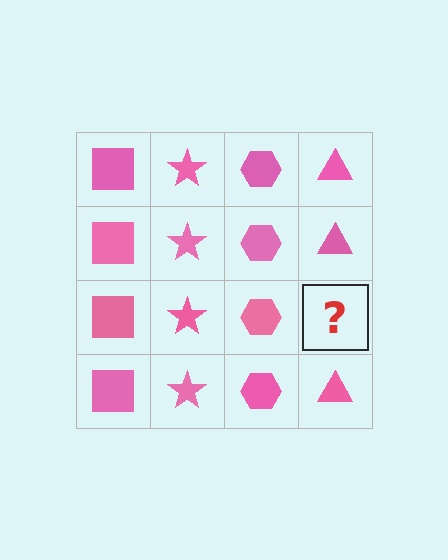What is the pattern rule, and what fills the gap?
The rule is that each column has a consistent shape. The gap should be filled with a pink triangle.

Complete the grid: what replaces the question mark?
The question mark should be replaced with a pink triangle.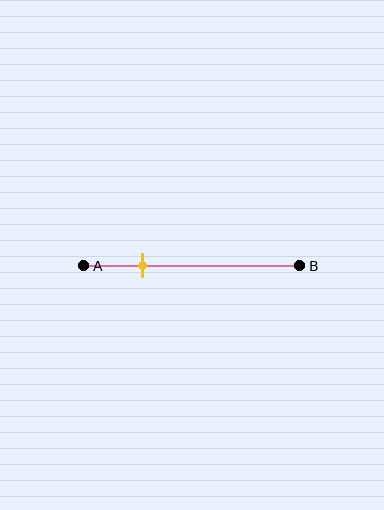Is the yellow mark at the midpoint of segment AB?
No, the mark is at about 25% from A, not at the 50% midpoint.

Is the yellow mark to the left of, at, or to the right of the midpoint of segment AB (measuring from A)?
The yellow mark is to the left of the midpoint of segment AB.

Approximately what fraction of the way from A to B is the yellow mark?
The yellow mark is approximately 25% of the way from A to B.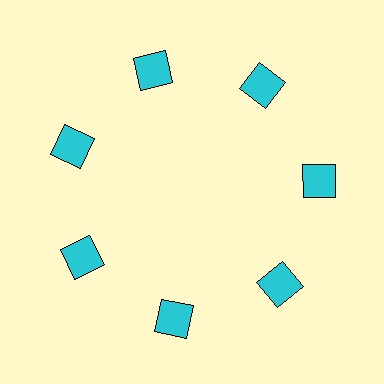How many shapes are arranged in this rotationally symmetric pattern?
There are 7 shapes, arranged in 7 groups of 1.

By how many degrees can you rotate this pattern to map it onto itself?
The pattern maps onto itself every 51 degrees of rotation.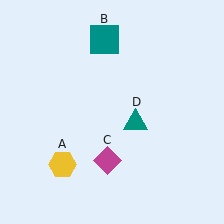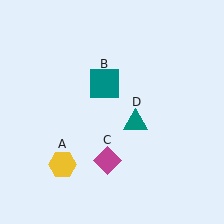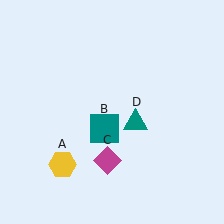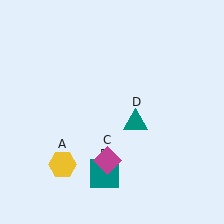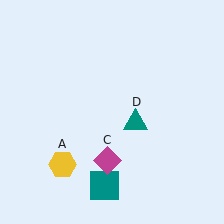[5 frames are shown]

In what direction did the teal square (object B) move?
The teal square (object B) moved down.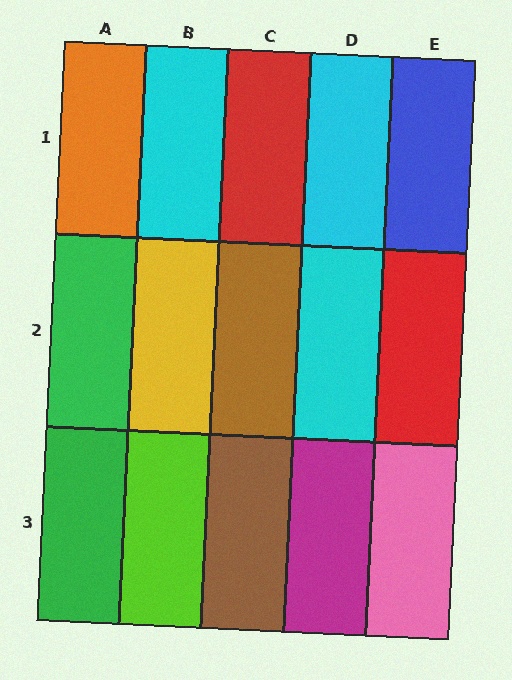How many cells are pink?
1 cell is pink.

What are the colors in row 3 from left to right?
Green, lime, brown, magenta, pink.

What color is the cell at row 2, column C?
Brown.